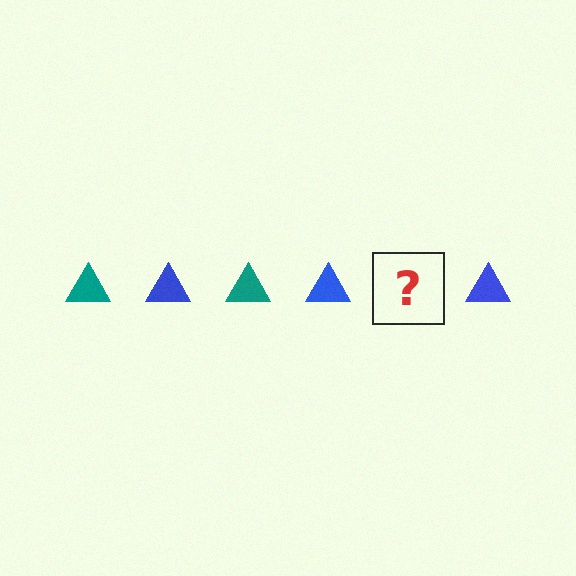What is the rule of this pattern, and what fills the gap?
The rule is that the pattern cycles through teal, blue triangles. The gap should be filled with a teal triangle.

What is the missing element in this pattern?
The missing element is a teal triangle.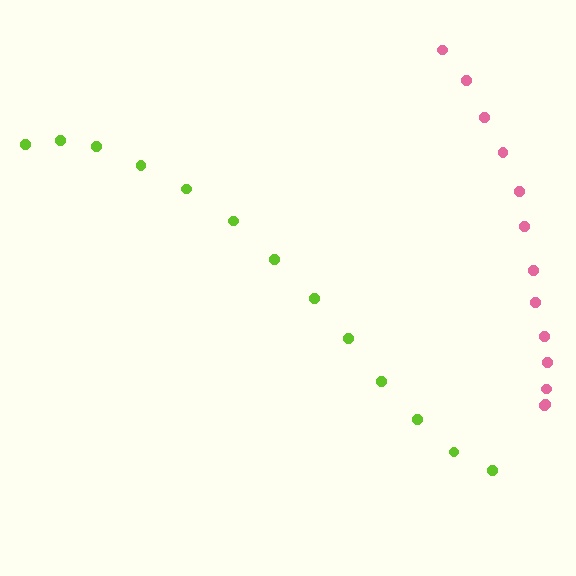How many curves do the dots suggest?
There are 2 distinct paths.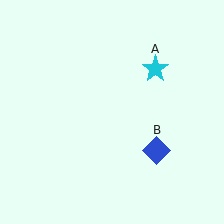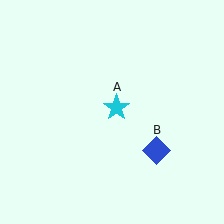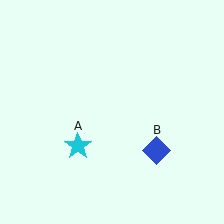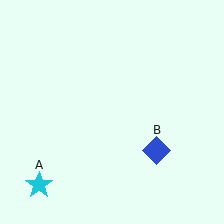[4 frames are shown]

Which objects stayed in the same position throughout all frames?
Blue diamond (object B) remained stationary.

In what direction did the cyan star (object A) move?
The cyan star (object A) moved down and to the left.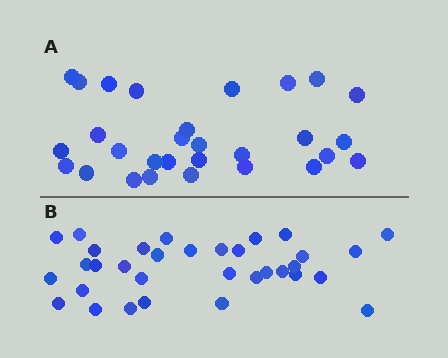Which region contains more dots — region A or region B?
Region B (the bottom region) has more dots.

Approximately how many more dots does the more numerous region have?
Region B has about 4 more dots than region A.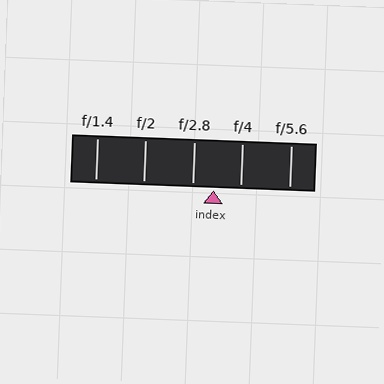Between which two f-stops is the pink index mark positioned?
The index mark is between f/2.8 and f/4.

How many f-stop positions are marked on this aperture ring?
There are 5 f-stop positions marked.